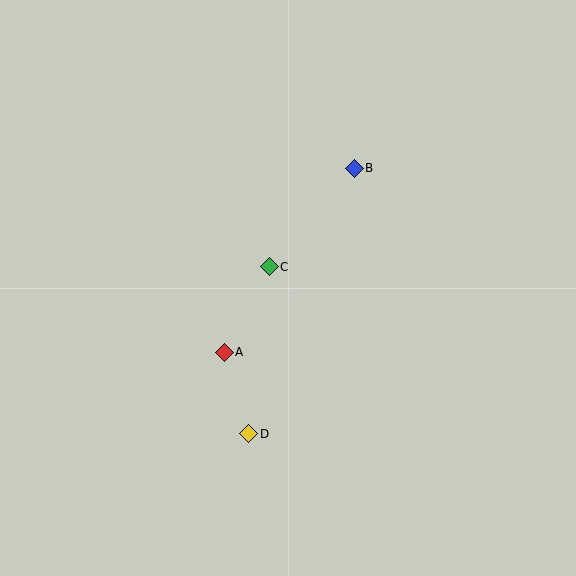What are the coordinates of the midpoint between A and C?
The midpoint between A and C is at (247, 309).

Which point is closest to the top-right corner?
Point B is closest to the top-right corner.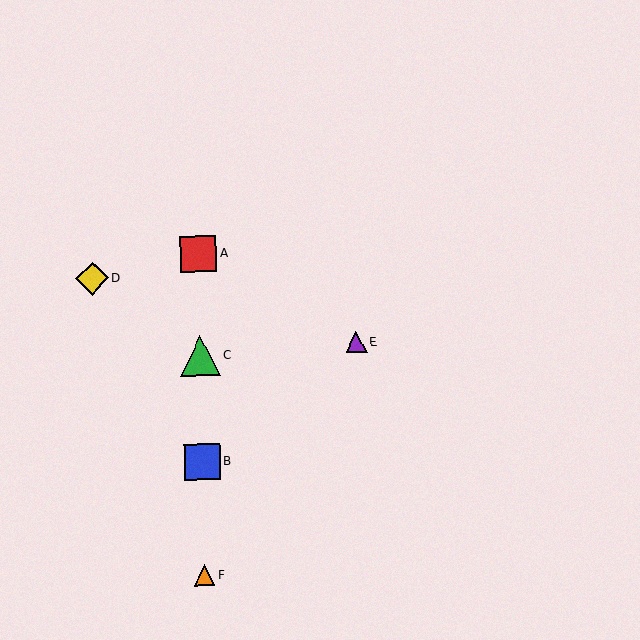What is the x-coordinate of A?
Object A is at x≈198.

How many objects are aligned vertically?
4 objects (A, B, C, F) are aligned vertically.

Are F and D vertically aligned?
No, F is at x≈205 and D is at x≈92.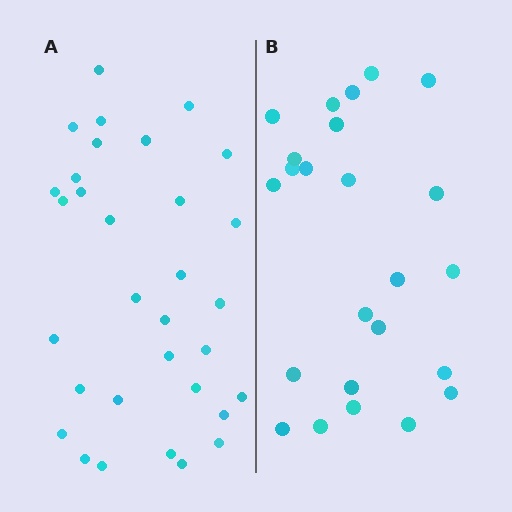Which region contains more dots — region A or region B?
Region A (the left region) has more dots.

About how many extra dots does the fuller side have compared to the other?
Region A has roughly 8 or so more dots than region B.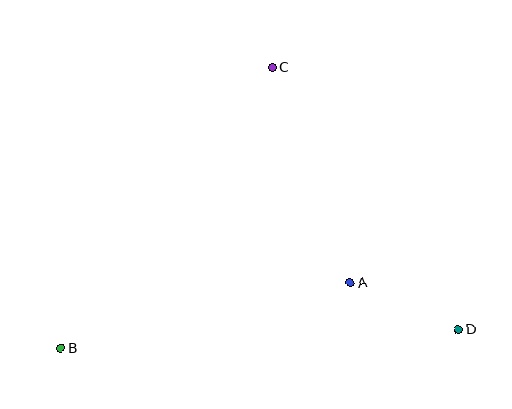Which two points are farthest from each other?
Points B and D are farthest from each other.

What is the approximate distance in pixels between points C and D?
The distance between C and D is approximately 322 pixels.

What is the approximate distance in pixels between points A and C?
The distance between A and C is approximately 229 pixels.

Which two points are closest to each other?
Points A and D are closest to each other.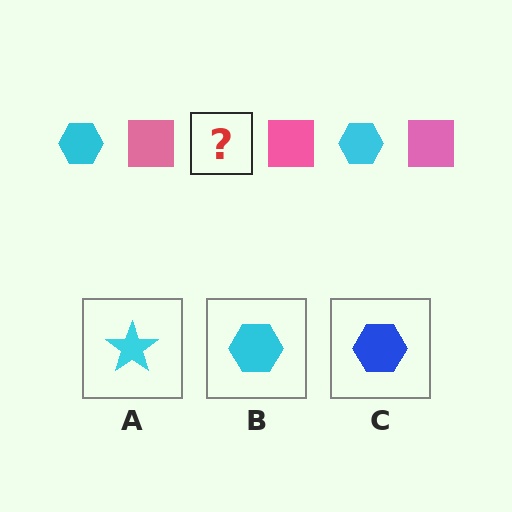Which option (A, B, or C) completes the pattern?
B.